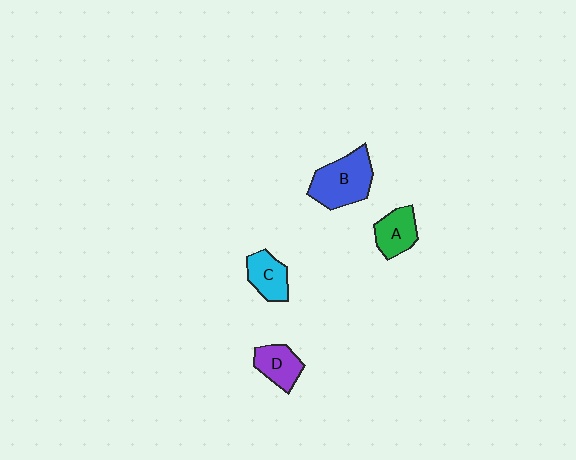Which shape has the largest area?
Shape B (blue).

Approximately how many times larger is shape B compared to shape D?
Approximately 1.7 times.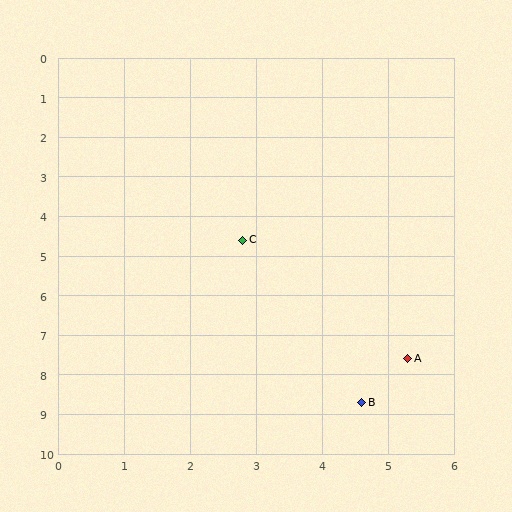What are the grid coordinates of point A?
Point A is at approximately (5.3, 7.6).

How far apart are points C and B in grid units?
Points C and B are about 4.5 grid units apart.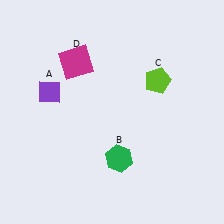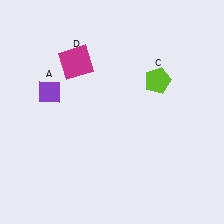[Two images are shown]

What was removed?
The green hexagon (B) was removed in Image 2.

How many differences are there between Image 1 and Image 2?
There is 1 difference between the two images.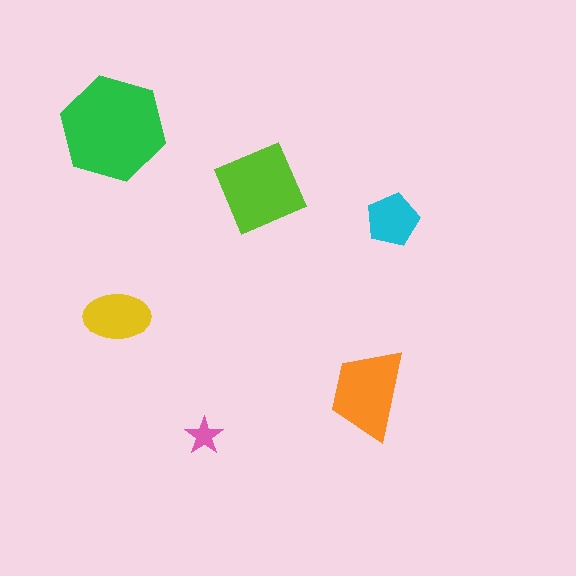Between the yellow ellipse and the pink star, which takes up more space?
The yellow ellipse.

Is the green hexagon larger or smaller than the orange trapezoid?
Larger.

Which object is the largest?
The green hexagon.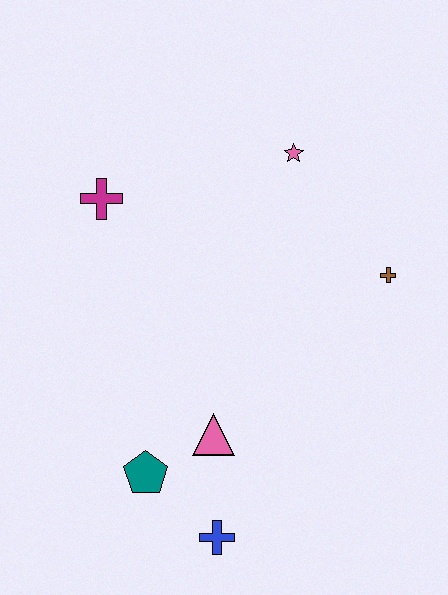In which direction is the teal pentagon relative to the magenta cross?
The teal pentagon is below the magenta cross.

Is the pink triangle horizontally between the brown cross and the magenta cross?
Yes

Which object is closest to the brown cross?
The pink star is closest to the brown cross.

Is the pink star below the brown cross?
No